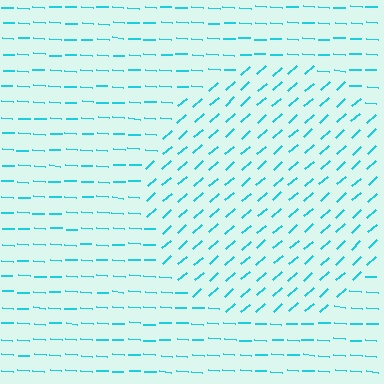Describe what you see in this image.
The image is filled with small cyan line segments. A circle region in the image has lines oriented differently from the surrounding lines, creating a visible texture boundary.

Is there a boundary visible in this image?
Yes, there is a texture boundary formed by a change in line orientation.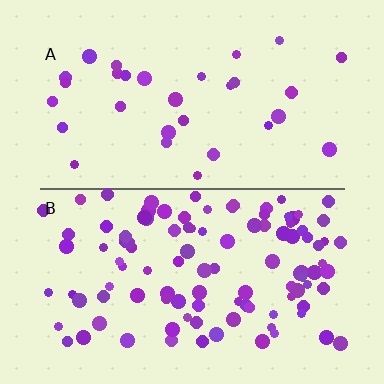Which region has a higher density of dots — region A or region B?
B (the bottom).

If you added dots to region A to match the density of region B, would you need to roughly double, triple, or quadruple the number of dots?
Approximately quadruple.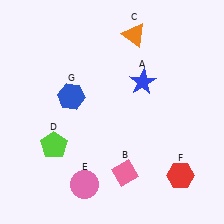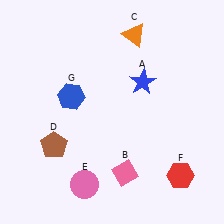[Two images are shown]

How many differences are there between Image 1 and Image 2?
There is 1 difference between the two images.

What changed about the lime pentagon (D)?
In Image 1, D is lime. In Image 2, it changed to brown.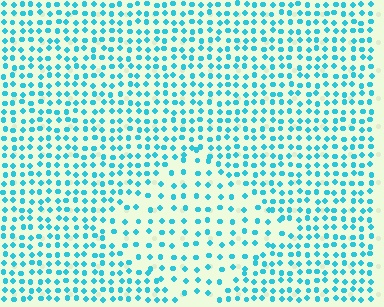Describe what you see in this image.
The image contains small cyan elements arranged at two different densities. A diamond-shaped region is visible where the elements are less densely packed than the surrounding area.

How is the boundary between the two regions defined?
The boundary is defined by a change in element density (approximately 1.8x ratio). All elements are the same color, size, and shape.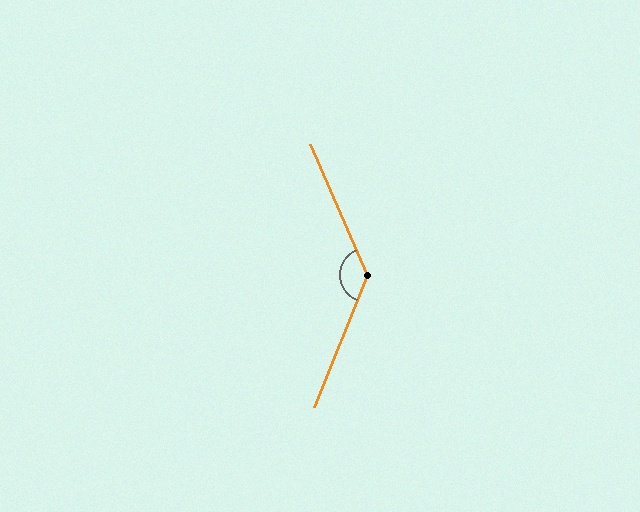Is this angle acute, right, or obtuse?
It is obtuse.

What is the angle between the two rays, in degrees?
Approximately 135 degrees.